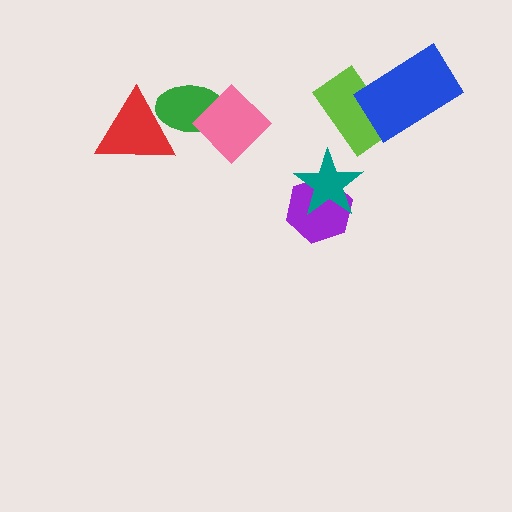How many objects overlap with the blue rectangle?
1 object overlaps with the blue rectangle.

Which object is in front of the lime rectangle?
The blue rectangle is in front of the lime rectangle.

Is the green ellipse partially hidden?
Yes, it is partially covered by another shape.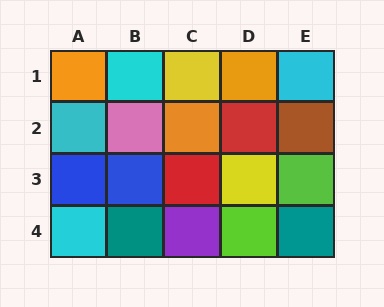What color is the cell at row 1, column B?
Cyan.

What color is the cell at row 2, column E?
Brown.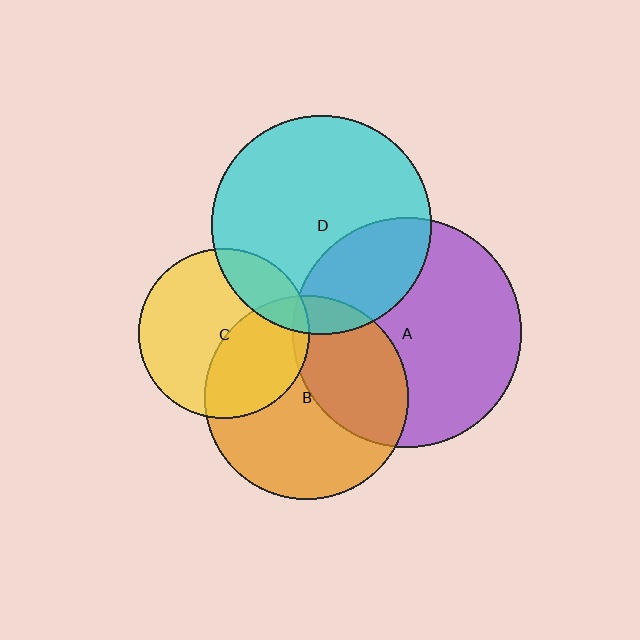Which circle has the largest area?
Circle A (purple).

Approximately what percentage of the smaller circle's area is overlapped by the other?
Approximately 5%.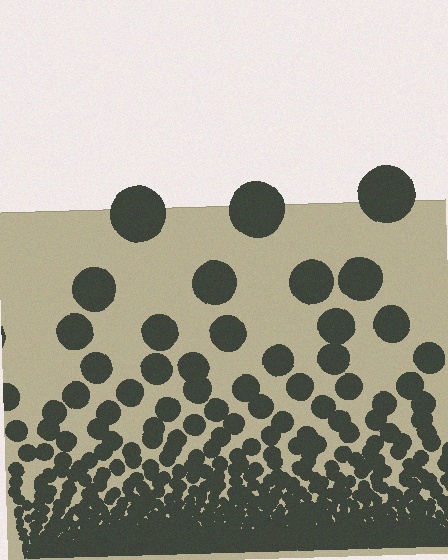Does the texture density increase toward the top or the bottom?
Density increases toward the bottom.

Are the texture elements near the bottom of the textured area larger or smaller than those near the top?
Smaller. The gradient is inverted — elements near the bottom are smaller and denser.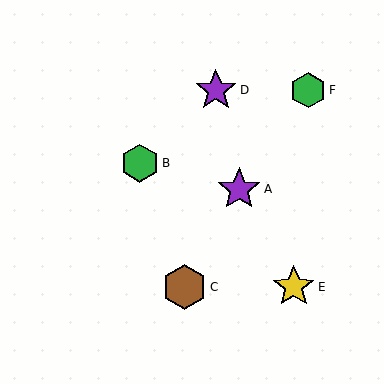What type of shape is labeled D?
Shape D is a purple star.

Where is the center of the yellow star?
The center of the yellow star is at (294, 287).